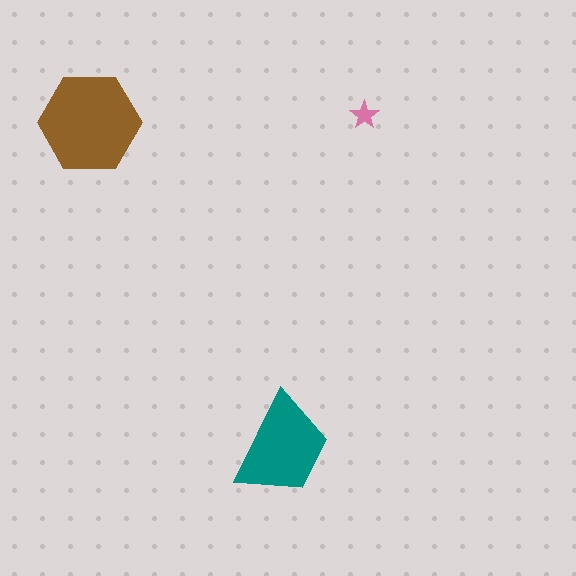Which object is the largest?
The brown hexagon.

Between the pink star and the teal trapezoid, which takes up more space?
The teal trapezoid.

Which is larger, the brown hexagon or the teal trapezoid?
The brown hexagon.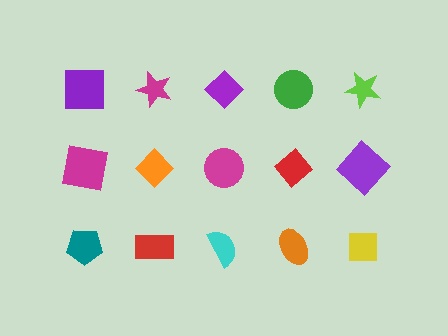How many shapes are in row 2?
5 shapes.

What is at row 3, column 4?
An orange ellipse.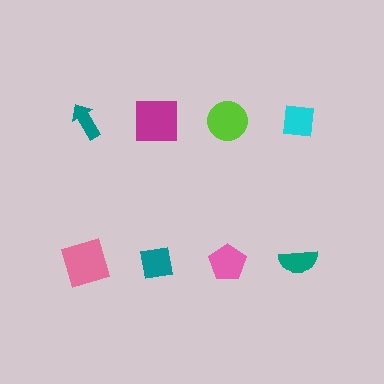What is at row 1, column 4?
A cyan square.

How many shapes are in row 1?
4 shapes.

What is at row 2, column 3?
A pink pentagon.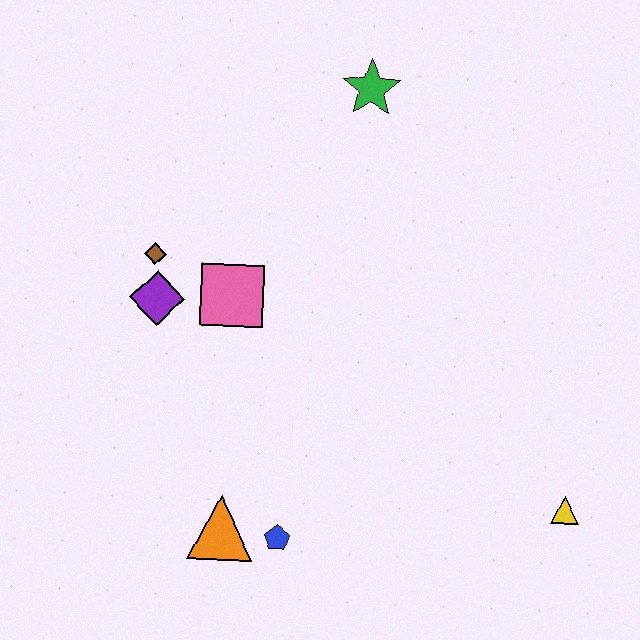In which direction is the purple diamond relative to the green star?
The purple diamond is below the green star.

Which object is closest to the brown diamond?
The purple diamond is closest to the brown diamond.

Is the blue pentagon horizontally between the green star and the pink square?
Yes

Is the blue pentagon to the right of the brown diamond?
Yes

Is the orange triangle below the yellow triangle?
Yes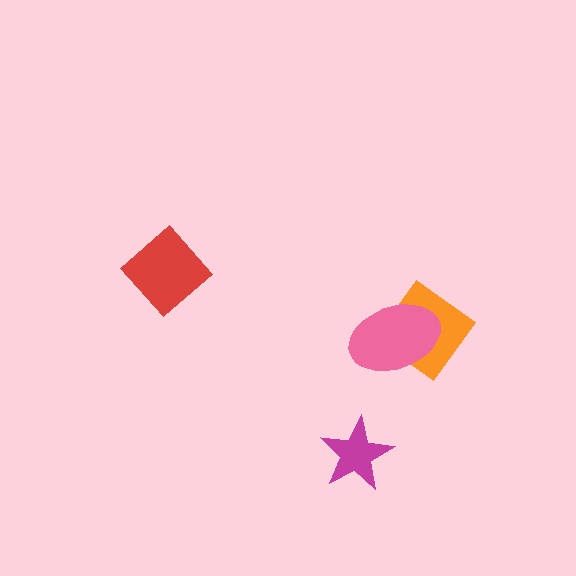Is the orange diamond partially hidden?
Yes, it is partially covered by another shape.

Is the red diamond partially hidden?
No, no other shape covers it.